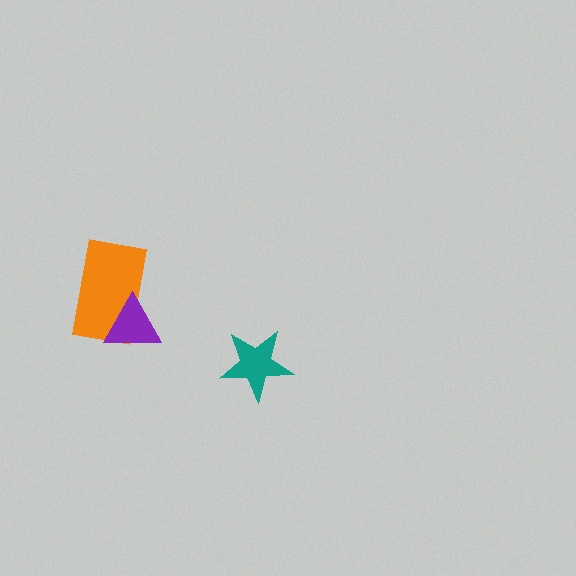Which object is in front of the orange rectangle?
The purple triangle is in front of the orange rectangle.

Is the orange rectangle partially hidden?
Yes, it is partially covered by another shape.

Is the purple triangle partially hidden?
No, no other shape covers it.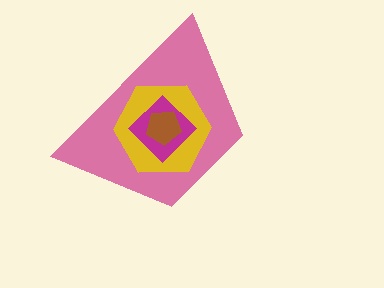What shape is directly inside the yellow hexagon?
The magenta diamond.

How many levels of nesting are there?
4.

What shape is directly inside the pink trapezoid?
The yellow hexagon.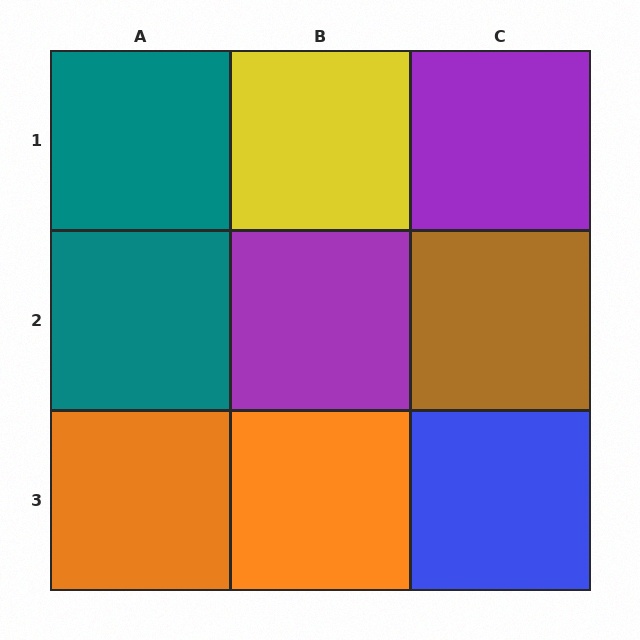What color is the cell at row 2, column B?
Purple.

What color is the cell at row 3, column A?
Orange.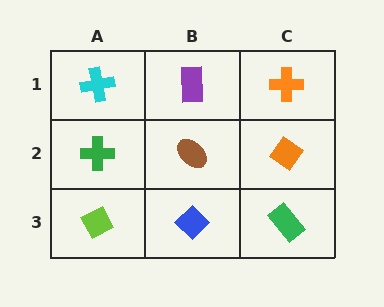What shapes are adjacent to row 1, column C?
An orange diamond (row 2, column C), a purple rectangle (row 1, column B).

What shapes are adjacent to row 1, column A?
A green cross (row 2, column A), a purple rectangle (row 1, column B).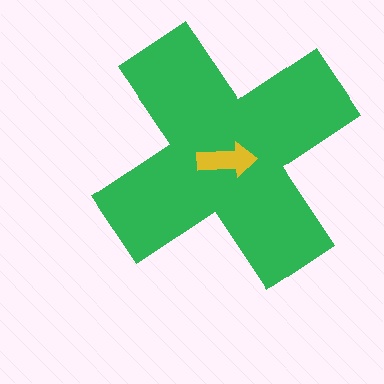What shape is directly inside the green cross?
The yellow arrow.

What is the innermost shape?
The yellow arrow.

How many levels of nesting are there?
2.